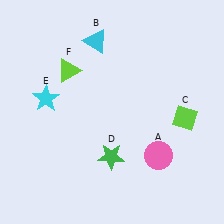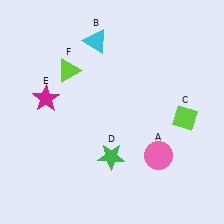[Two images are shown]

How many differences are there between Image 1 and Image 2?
There is 1 difference between the two images.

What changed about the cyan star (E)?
In Image 1, E is cyan. In Image 2, it changed to magenta.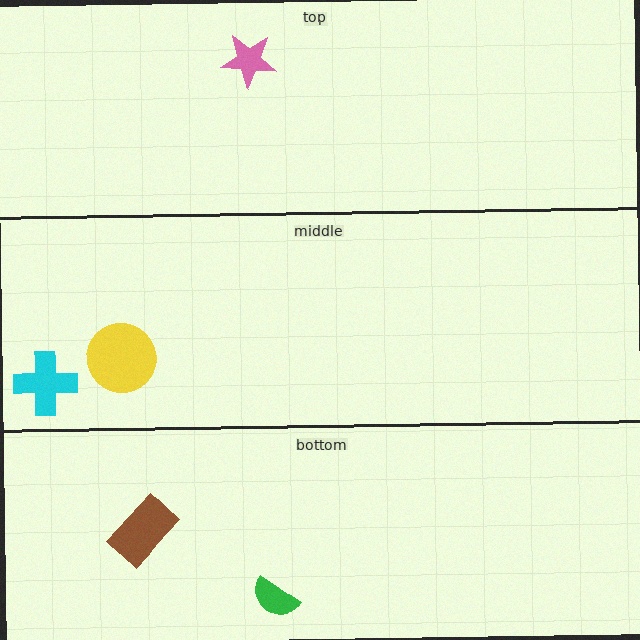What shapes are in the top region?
The pink star.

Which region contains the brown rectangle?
The bottom region.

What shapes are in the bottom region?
The brown rectangle, the green semicircle.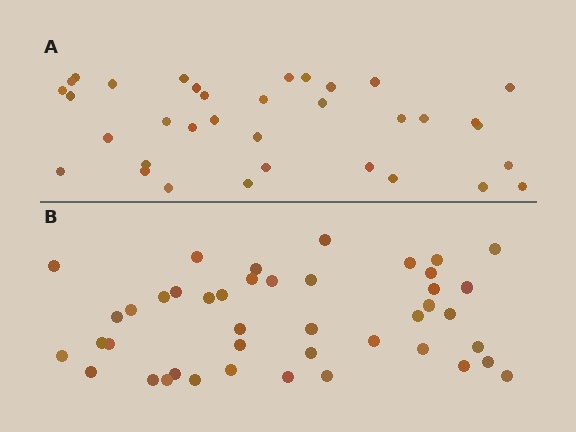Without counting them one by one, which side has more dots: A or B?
Region B (the bottom region) has more dots.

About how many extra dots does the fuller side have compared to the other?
Region B has roughly 8 or so more dots than region A.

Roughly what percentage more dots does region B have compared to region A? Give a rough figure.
About 25% more.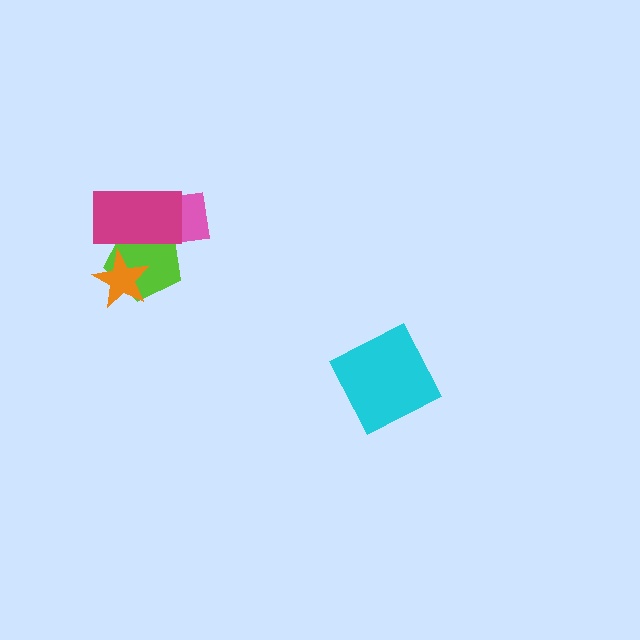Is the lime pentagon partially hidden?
Yes, it is partially covered by another shape.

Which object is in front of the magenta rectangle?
The orange star is in front of the magenta rectangle.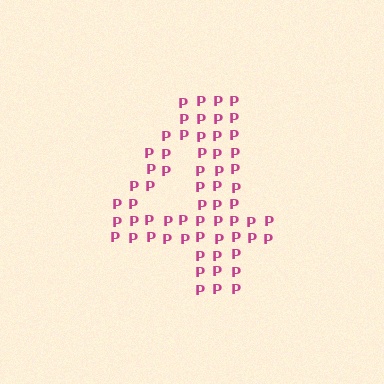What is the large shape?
The large shape is the digit 4.